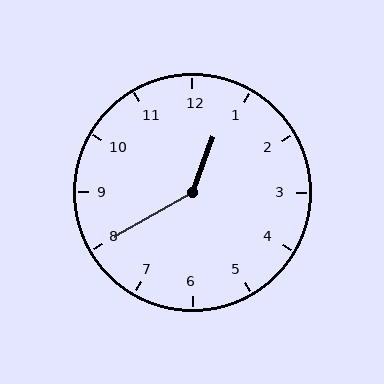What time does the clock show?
12:40.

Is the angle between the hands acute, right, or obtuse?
It is obtuse.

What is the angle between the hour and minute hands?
Approximately 140 degrees.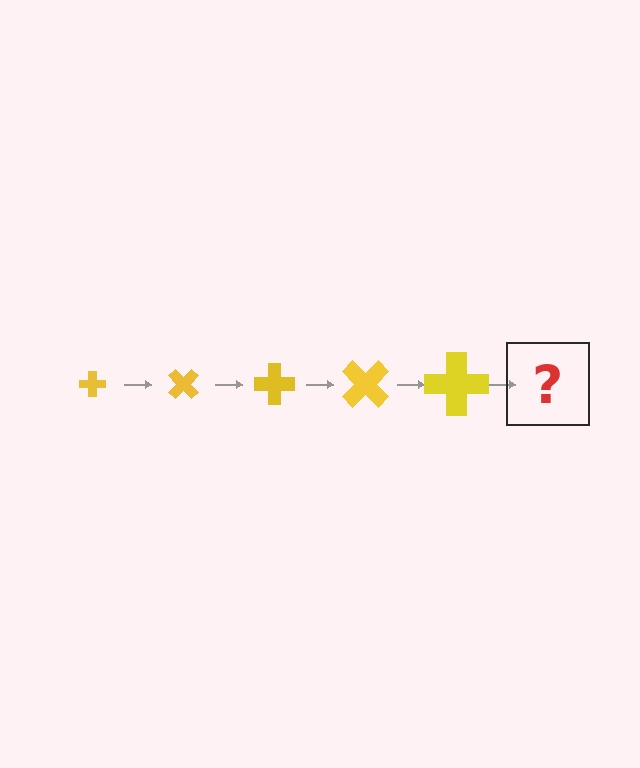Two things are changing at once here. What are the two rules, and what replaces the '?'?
The two rules are that the cross grows larger each step and it rotates 45 degrees each step. The '?' should be a cross, larger than the previous one and rotated 225 degrees from the start.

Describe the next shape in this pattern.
It should be a cross, larger than the previous one and rotated 225 degrees from the start.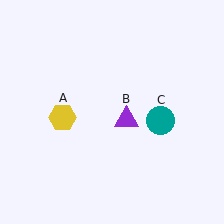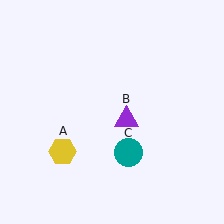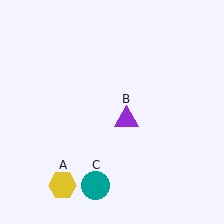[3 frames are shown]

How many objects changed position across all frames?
2 objects changed position: yellow hexagon (object A), teal circle (object C).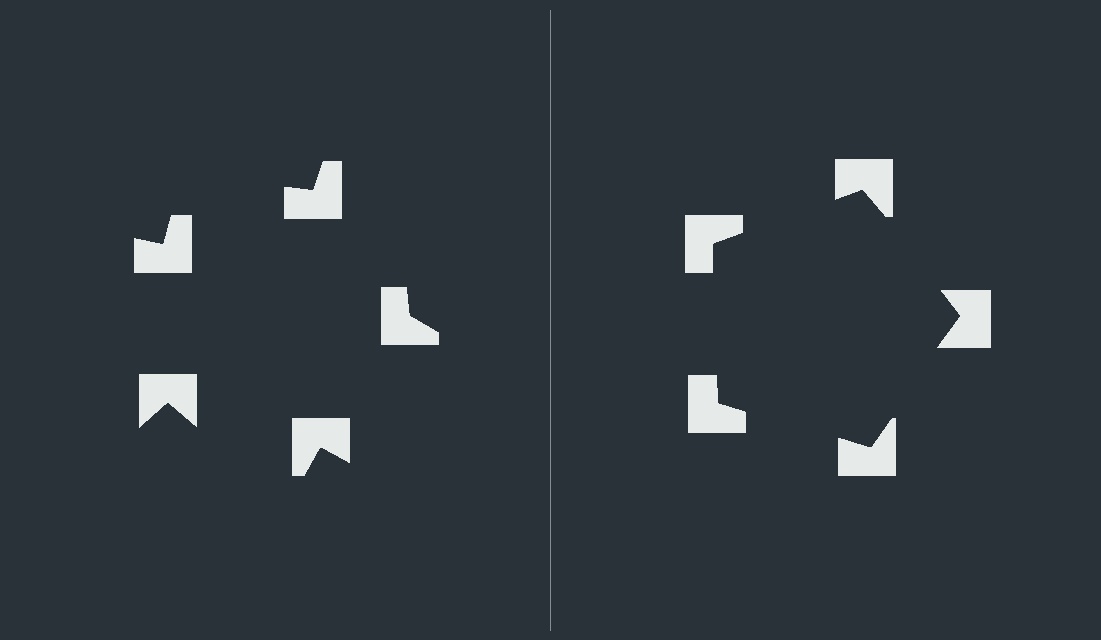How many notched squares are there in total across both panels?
10 — 5 on each side.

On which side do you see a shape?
An illusory pentagon appears on the right side. On the left side the wedge cuts are rotated, so no coherent shape forms.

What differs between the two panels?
The notched squares are positioned identically on both sides; only the wedge orientations differ. On the right they align to a pentagon; on the left they are misaligned.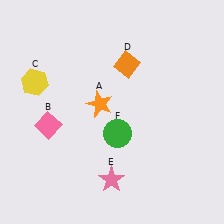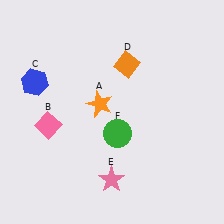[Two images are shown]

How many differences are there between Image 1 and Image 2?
There is 1 difference between the two images.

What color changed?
The hexagon (C) changed from yellow in Image 1 to blue in Image 2.